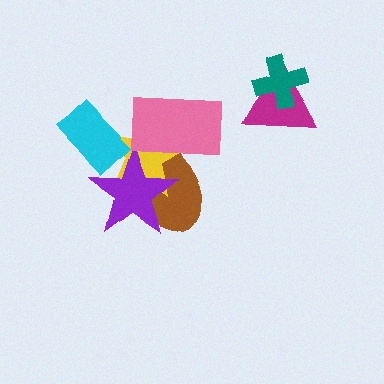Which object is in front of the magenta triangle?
The teal cross is in front of the magenta triangle.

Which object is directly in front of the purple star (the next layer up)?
The cyan rectangle is directly in front of the purple star.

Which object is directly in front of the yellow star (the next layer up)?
The purple star is directly in front of the yellow star.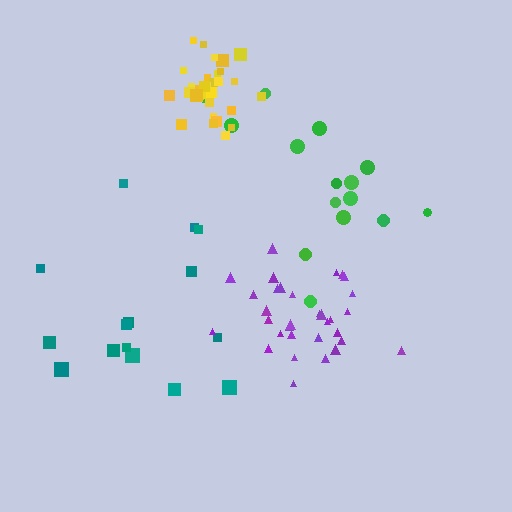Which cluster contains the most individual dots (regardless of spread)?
Yellow (33).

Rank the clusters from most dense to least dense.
yellow, purple, green, teal.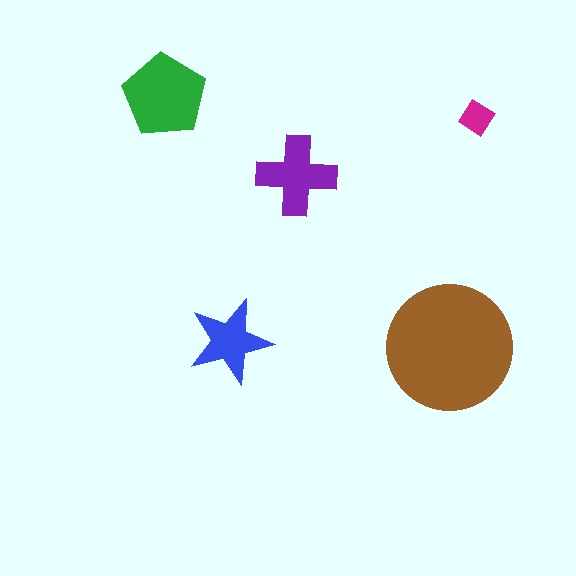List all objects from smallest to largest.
The magenta diamond, the blue star, the purple cross, the green pentagon, the brown circle.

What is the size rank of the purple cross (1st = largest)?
3rd.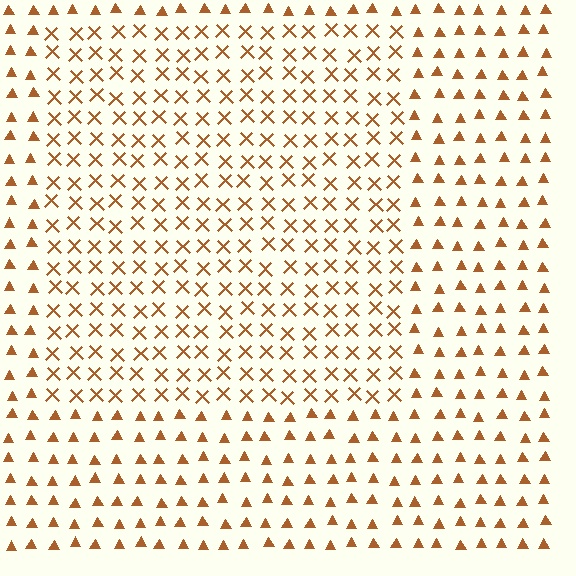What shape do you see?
I see a rectangle.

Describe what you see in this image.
The image is filled with small brown elements arranged in a uniform grid. A rectangle-shaped region contains X marks, while the surrounding area contains triangles. The boundary is defined purely by the change in element shape.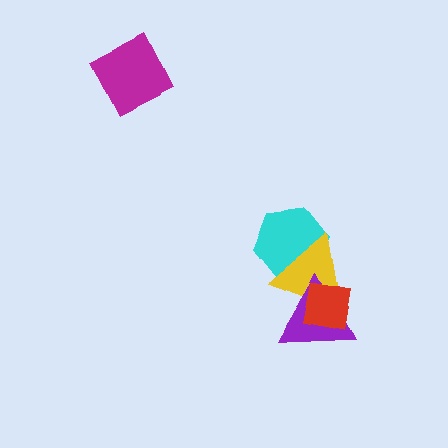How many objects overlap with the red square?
2 objects overlap with the red square.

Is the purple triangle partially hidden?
Yes, it is partially covered by another shape.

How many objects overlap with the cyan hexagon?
1 object overlaps with the cyan hexagon.